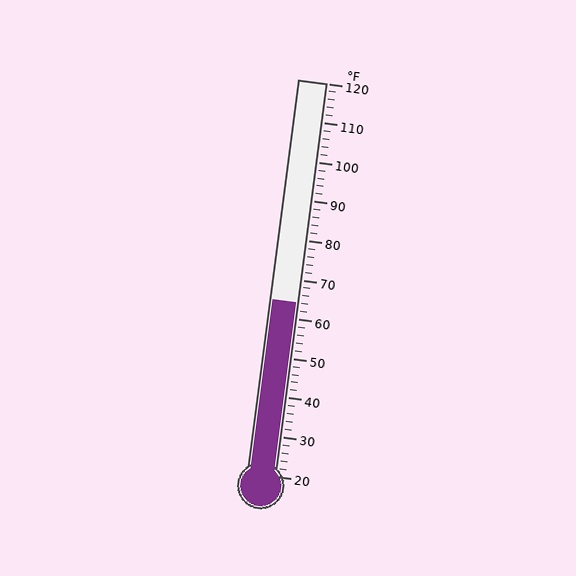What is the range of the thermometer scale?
The thermometer scale ranges from 20°F to 120°F.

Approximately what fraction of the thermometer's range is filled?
The thermometer is filled to approximately 45% of its range.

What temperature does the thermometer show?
The thermometer shows approximately 64°F.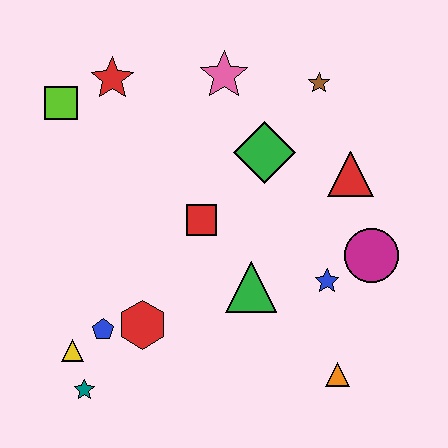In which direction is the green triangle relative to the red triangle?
The green triangle is below the red triangle.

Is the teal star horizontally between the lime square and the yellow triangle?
No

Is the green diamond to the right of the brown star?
No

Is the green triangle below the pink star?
Yes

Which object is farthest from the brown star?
The teal star is farthest from the brown star.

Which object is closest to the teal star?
The yellow triangle is closest to the teal star.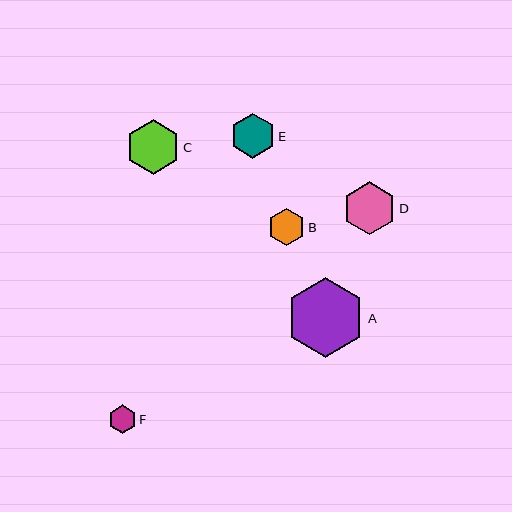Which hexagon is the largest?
Hexagon A is the largest with a size of approximately 79 pixels.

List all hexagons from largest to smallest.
From largest to smallest: A, C, D, E, B, F.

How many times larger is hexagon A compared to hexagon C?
Hexagon A is approximately 1.5 times the size of hexagon C.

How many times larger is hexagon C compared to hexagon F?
Hexagon C is approximately 1.9 times the size of hexagon F.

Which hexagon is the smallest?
Hexagon F is the smallest with a size of approximately 28 pixels.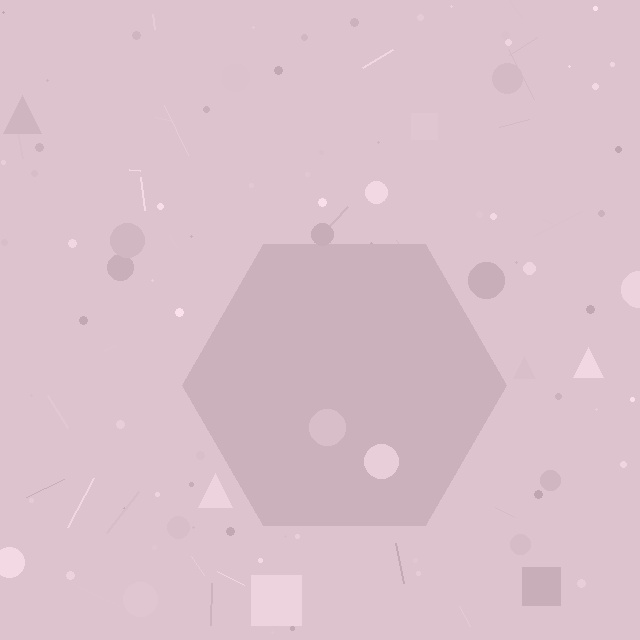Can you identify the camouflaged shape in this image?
The camouflaged shape is a hexagon.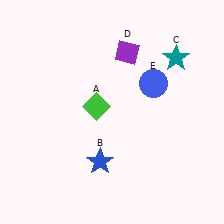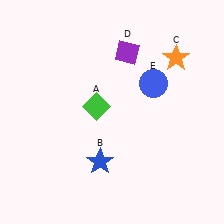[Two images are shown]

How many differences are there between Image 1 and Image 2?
There is 1 difference between the two images.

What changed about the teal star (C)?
In Image 1, C is teal. In Image 2, it changed to orange.